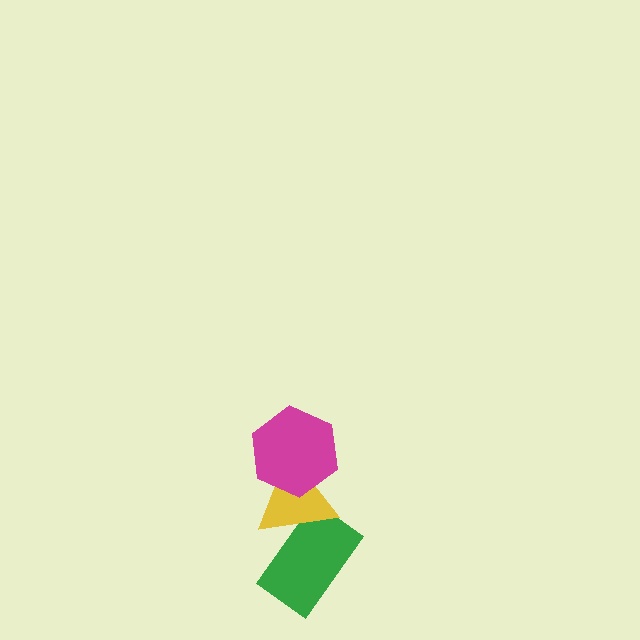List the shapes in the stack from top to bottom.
From top to bottom: the magenta hexagon, the yellow triangle, the green rectangle.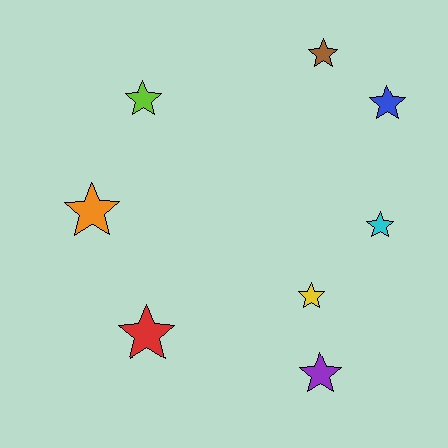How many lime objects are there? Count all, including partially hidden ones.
There is 1 lime object.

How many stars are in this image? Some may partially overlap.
There are 8 stars.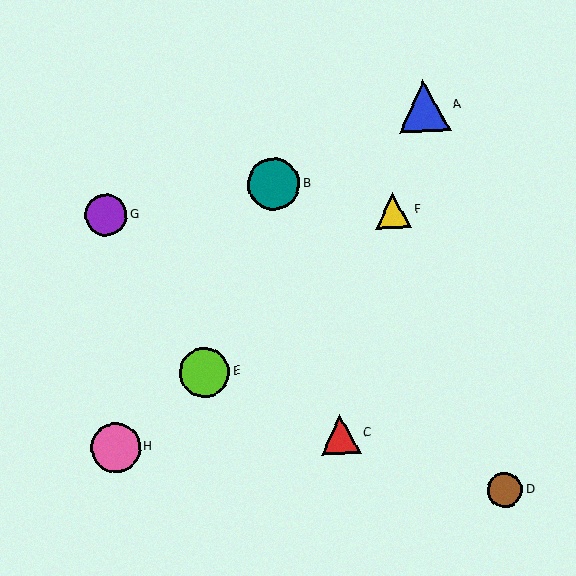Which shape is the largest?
The blue triangle (labeled A) is the largest.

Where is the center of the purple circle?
The center of the purple circle is at (106, 215).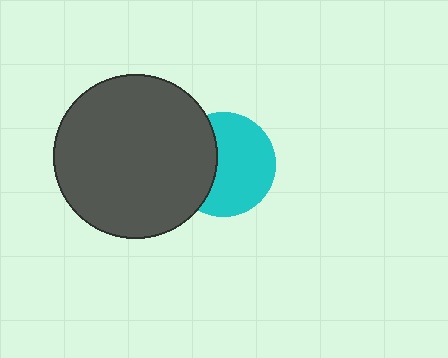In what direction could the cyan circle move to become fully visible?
The cyan circle could move right. That would shift it out from behind the dark gray circle entirely.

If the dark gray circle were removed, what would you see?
You would see the complete cyan circle.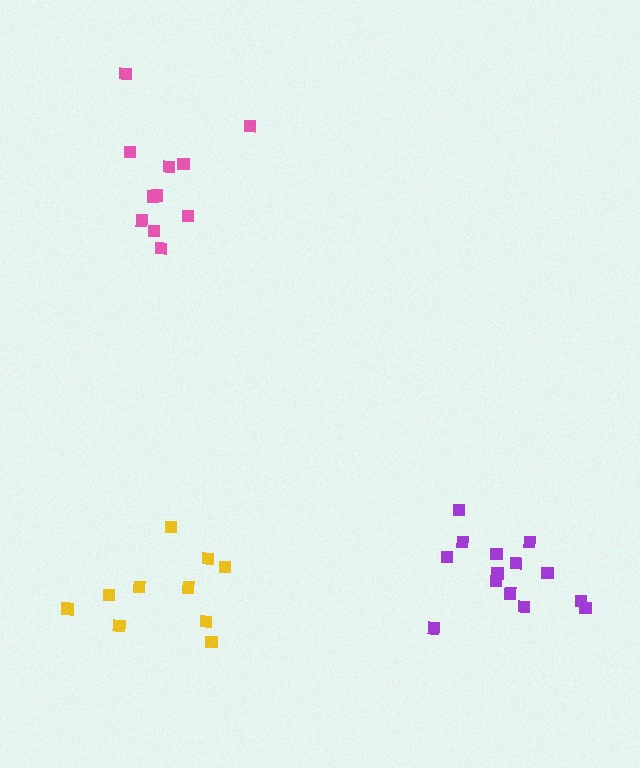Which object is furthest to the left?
The pink cluster is leftmost.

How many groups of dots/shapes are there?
There are 3 groups.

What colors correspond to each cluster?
The clusters are colored: pink, yellow, purple.